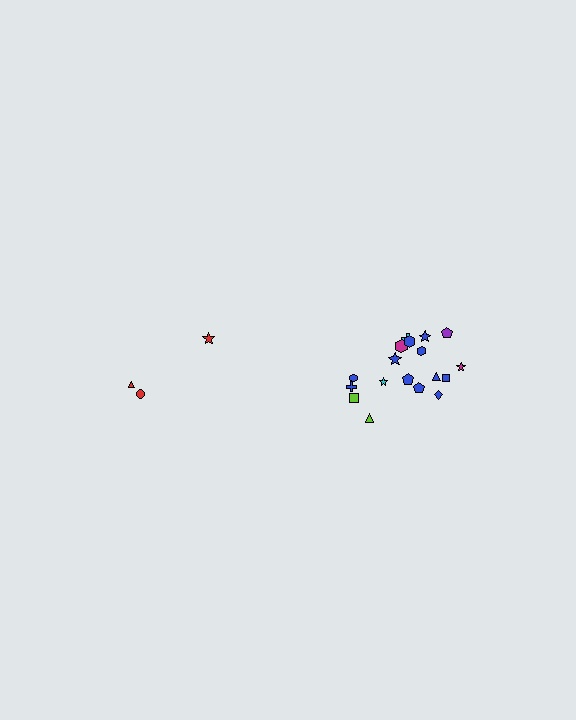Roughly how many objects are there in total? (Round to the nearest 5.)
Roughly 20 objects in total.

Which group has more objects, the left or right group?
The right group.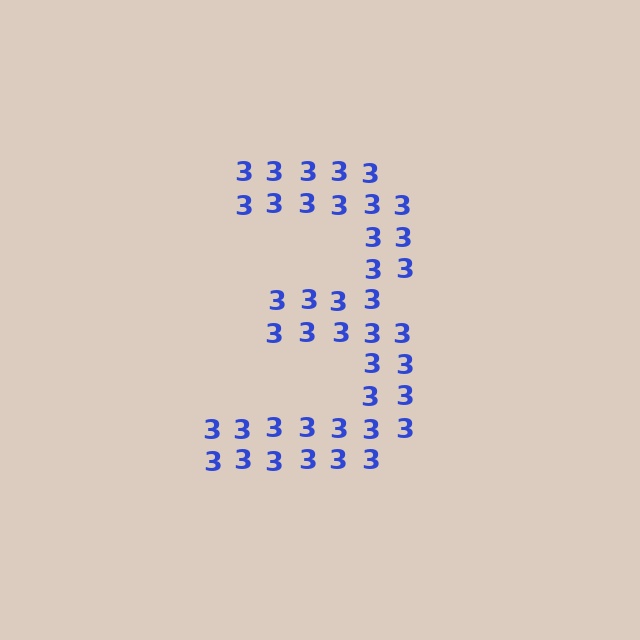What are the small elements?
The small elements are digit 3's.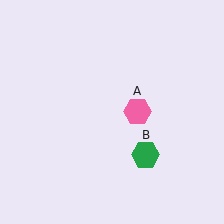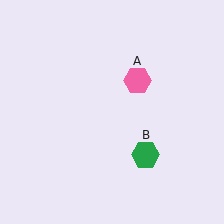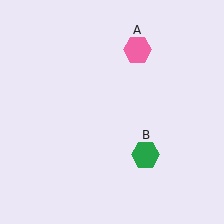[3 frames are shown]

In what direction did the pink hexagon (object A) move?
The pink hexagon (object A) moved up.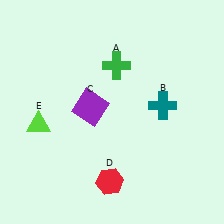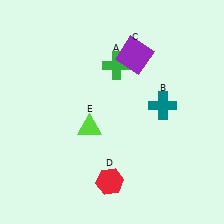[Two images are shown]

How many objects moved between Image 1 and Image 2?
2 objects moved between the two images.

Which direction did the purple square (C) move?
The purple square (C) moved up.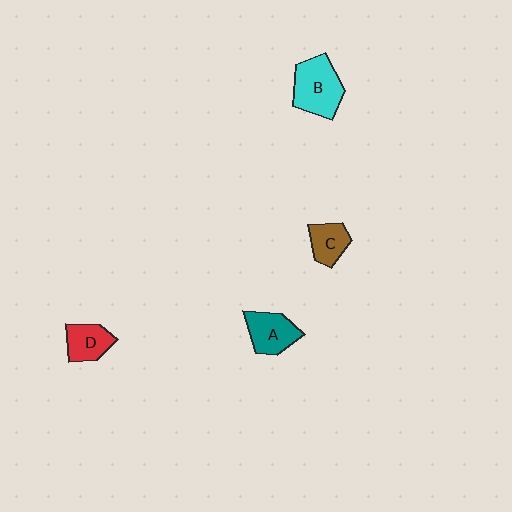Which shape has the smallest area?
Shape C (brown).